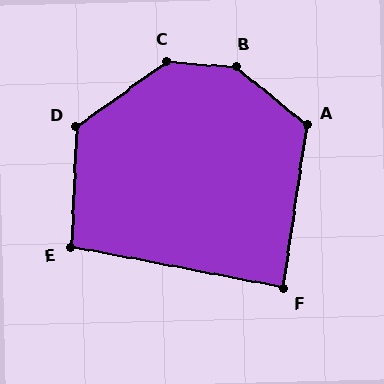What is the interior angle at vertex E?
Approximately 99 degrees (obtuse).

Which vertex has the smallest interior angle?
F, at approximately 87 degrees.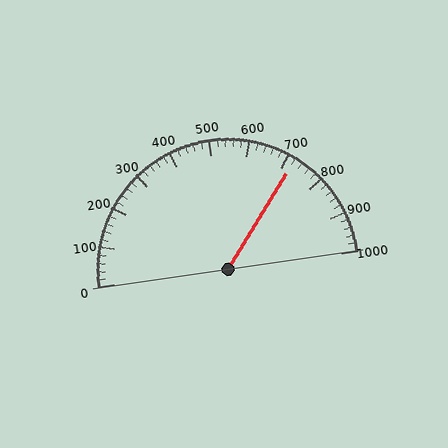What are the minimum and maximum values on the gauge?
The gauge ranges from 0 to 1000.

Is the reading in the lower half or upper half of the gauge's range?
The reading is in the upper half of the range (0 to 1000).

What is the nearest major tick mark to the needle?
The nearest major tick mark is 700.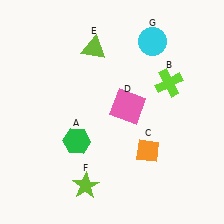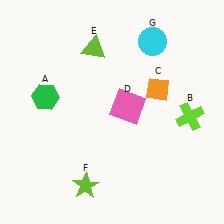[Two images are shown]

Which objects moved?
The objects that moved are: the green hexagon (A), the lime cross (B), the orange diamond (C).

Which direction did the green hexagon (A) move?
The green hexagon (A) moved up.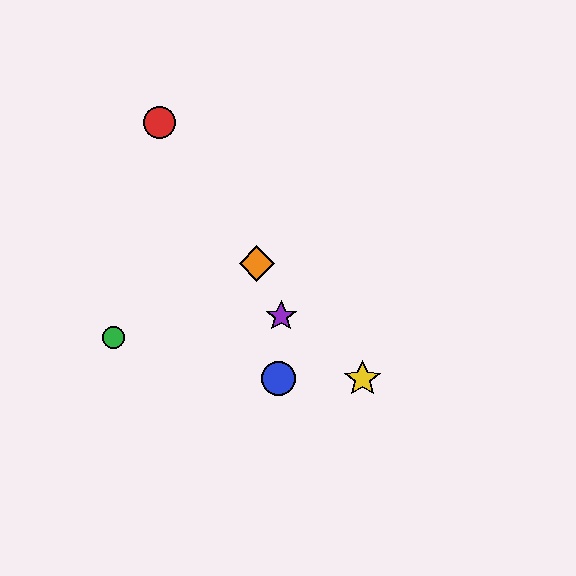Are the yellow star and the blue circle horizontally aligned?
Yes, both are at y≈379.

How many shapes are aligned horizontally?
2 shapes (the blue circle, the yellow star) are aligned horizontally.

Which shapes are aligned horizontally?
The blue circle, the yellow star are aligned horizontally.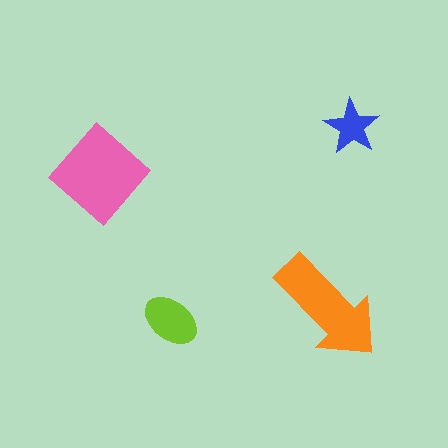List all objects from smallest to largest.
The blue star, the lime ellipse, the orange arrow, the pink diamond.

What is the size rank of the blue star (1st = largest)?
4th.